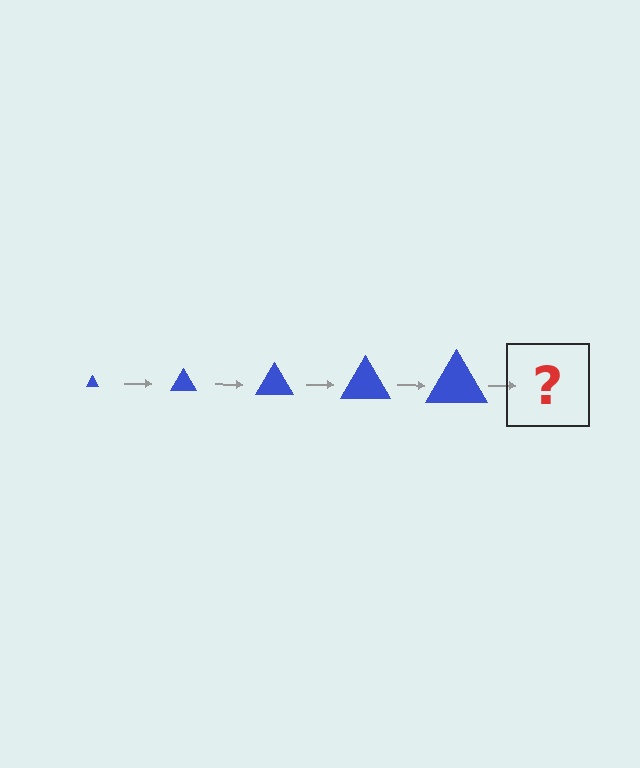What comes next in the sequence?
The next element should be a blue triangle, larger than the previous one.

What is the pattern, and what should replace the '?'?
The pattern is that the triangle gets progressively larger each step. The '?' should be a blue triangle, larger than the previous one.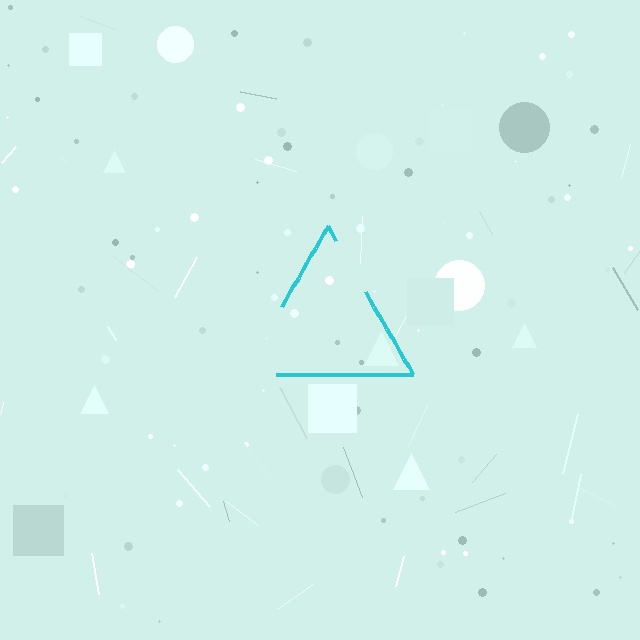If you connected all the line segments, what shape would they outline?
They would outline a triangle.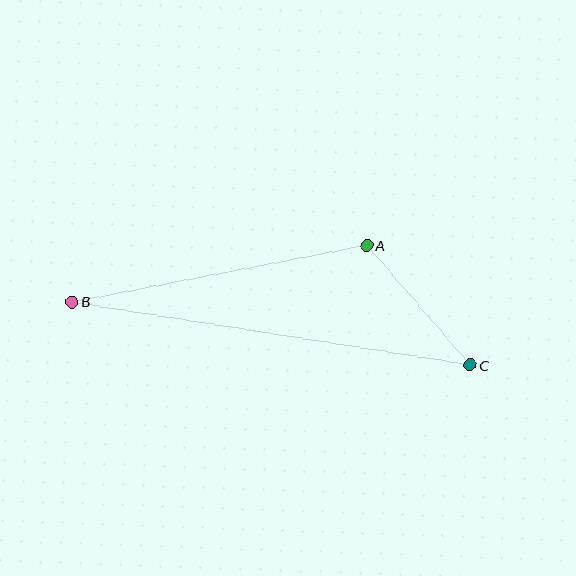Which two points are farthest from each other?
Points B and C are farthest from each other.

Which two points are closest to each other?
Points A and C are closest to each other.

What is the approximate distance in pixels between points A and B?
The distance between A and B is approximately 300 pixels.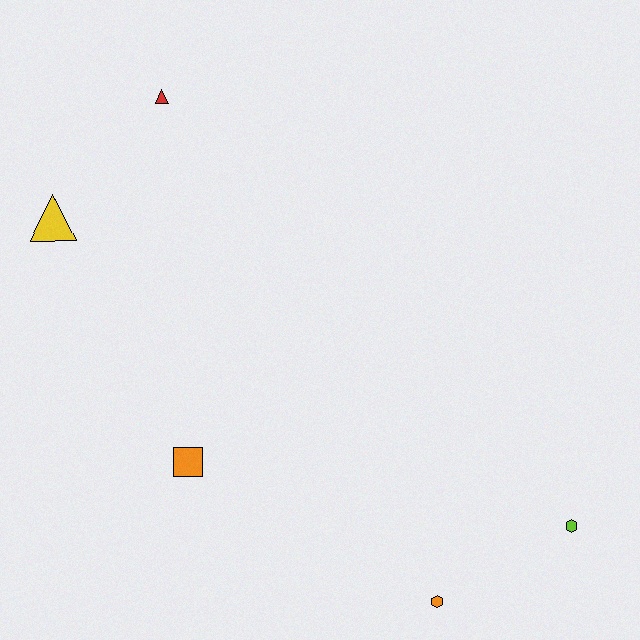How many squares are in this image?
There is 1 square.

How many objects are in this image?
There are 5 objects.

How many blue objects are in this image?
There are no blue objects.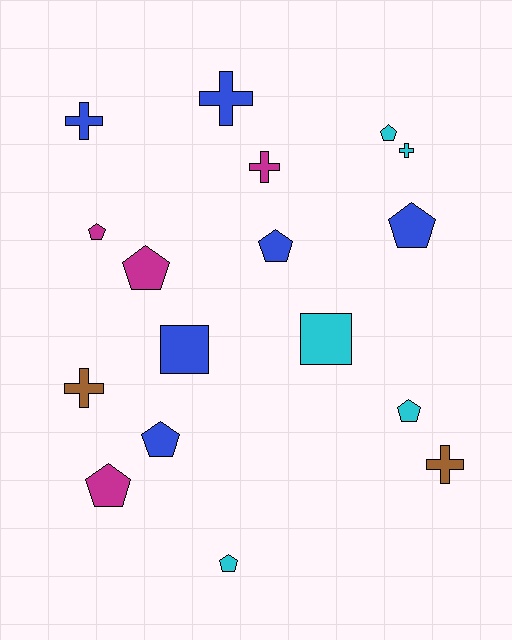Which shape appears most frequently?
Pentagon, with 9 objects.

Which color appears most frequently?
Blue, with 6 objects.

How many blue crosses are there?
There are 2 blue crosses.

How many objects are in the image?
There are 17 objects.